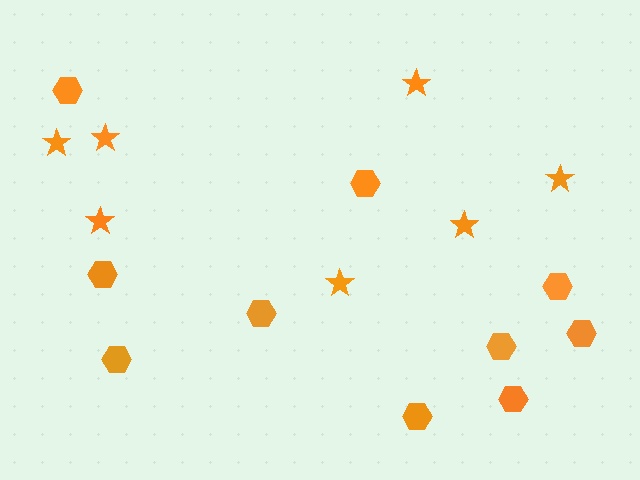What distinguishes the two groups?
There are 2 groups: one group of stars (7) and one group of hexagons (10).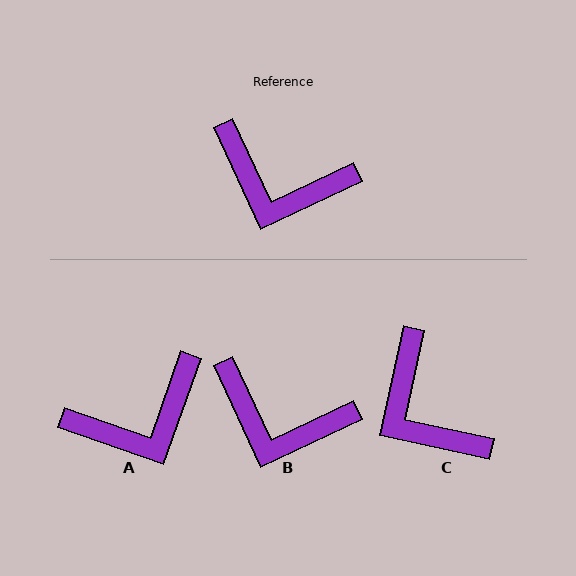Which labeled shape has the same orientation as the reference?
B.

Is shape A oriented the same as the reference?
No, it is off by about 46 degrees.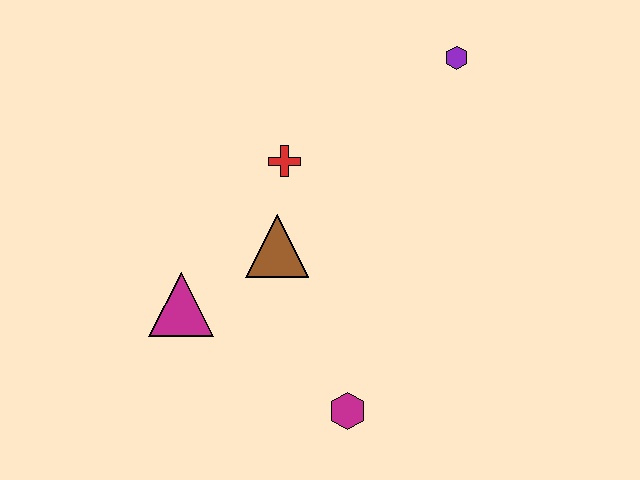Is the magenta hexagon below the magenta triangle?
Yes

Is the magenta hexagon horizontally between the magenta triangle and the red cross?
No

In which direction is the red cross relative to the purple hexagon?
The red cross is to the left of the purple hexagon.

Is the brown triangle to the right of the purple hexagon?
No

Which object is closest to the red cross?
The brown triangle is closest to the red cross.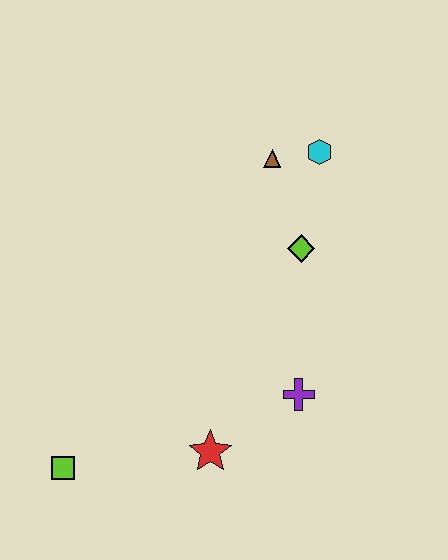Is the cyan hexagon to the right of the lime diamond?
Yes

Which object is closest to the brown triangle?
The cyan hexagon is closest to the brown triangle.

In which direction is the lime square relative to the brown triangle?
The lime square is below the brown triangle.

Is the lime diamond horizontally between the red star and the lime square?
No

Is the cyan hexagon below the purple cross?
No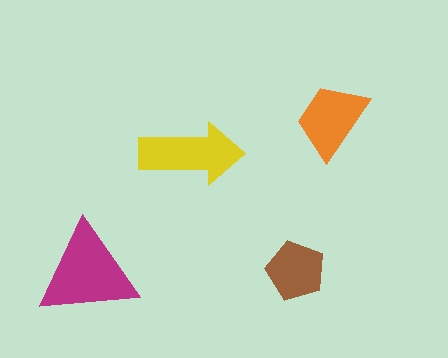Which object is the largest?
The magenta triangle.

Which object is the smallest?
The brown pentagon.